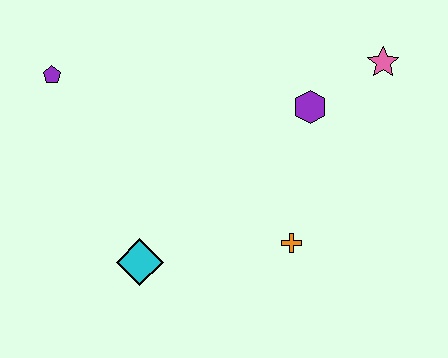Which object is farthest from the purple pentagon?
The pink star is farthest from the purple pentagon.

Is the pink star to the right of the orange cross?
Yes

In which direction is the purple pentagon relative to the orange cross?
The purple pentagon is to the left of the orange cross.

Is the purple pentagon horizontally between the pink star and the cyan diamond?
No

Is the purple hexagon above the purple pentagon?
No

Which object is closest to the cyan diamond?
The orange cross is closest to the cyan diamond.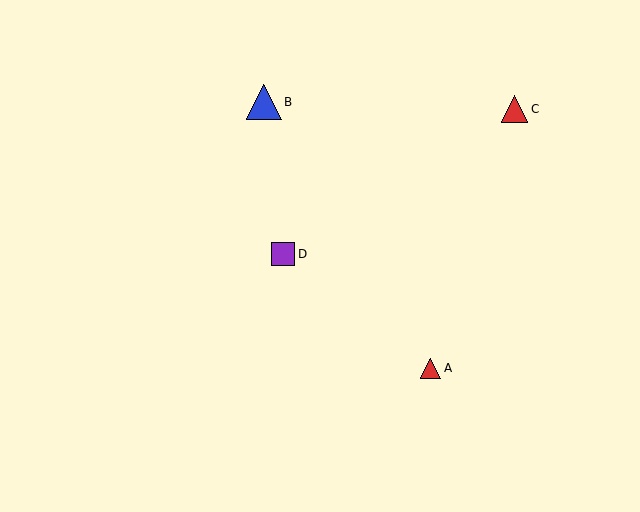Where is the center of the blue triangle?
The center of the blue triangle is at (264, 102).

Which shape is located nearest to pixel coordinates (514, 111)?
The red triangle (labeled C) at (514, 109) is nearest to that location.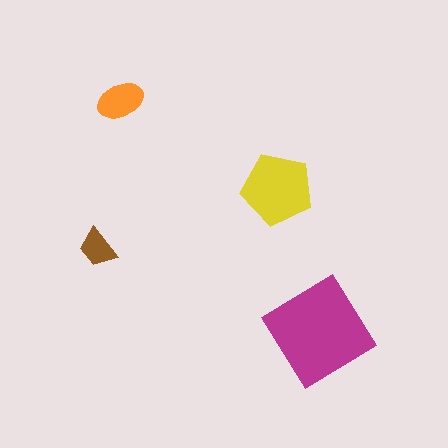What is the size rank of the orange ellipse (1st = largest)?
3rd.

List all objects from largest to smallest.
The magenta diamond, the yellow pentagon, the orange ellipse, the brown trapezoid.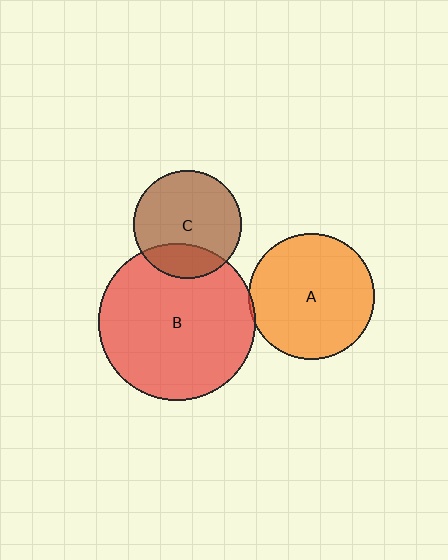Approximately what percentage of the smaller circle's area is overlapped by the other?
Approximately 5%.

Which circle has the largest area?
Circle B (red).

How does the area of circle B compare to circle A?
Approximately 1.5 times.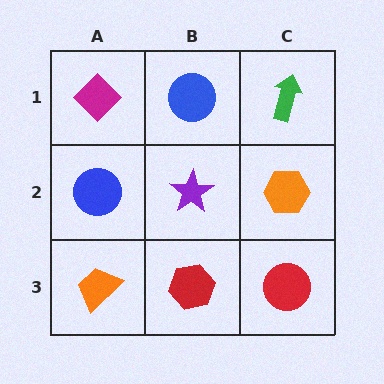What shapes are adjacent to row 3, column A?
A blue circle (row 2, column A), a red hexagon (row 3, column B).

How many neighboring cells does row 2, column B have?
4.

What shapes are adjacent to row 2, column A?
A magenta diamond (row 1, column A), an orange trapezoid (row 3, column A), a purple star (row 2, column B).